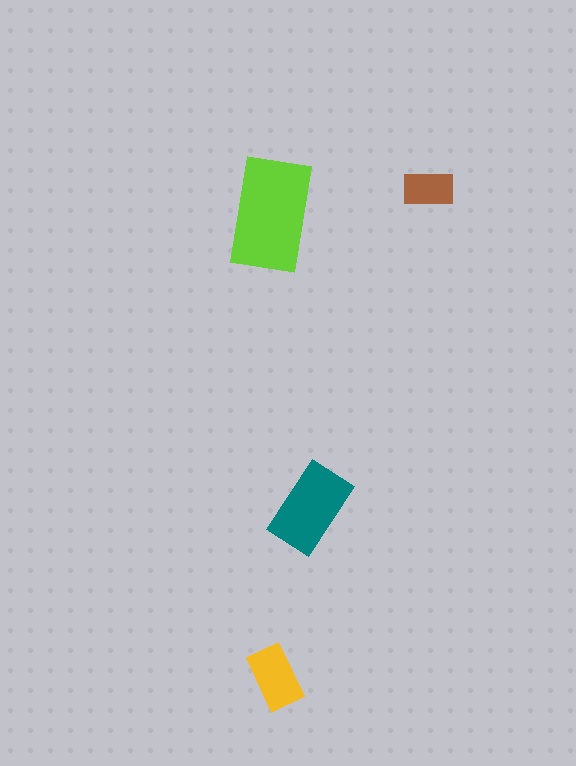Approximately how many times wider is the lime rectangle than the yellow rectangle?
About 2 times wider.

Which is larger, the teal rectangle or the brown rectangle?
The teal one.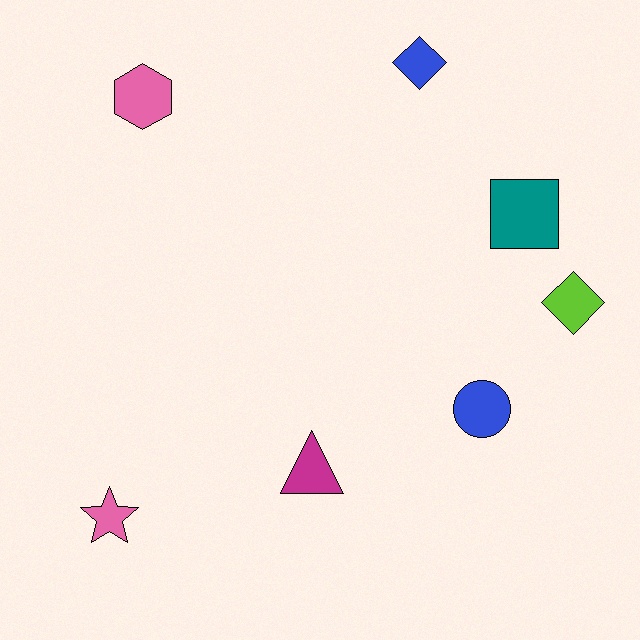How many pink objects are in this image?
There are 2 pink objects.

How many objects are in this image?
There are 7 objects.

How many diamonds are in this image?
There are 2 diamonds.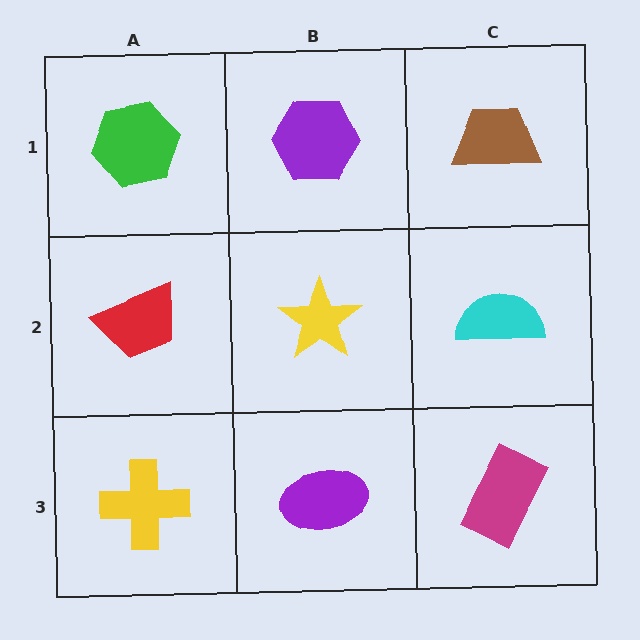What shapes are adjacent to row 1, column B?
A yellow star (row 2, column B), a green hexagon (row 1, column A), a brown trapezoid (row 1, column C).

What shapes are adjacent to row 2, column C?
A brown trapezoid (row 1, column C), a magenta rectangle (row 3, column C), a yellow star (row 2, column B).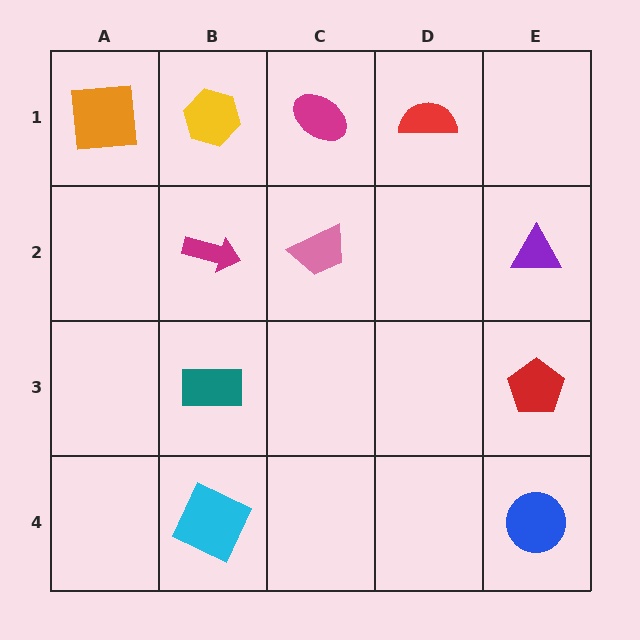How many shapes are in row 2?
3 shapes.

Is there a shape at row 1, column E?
No, that cell is empty.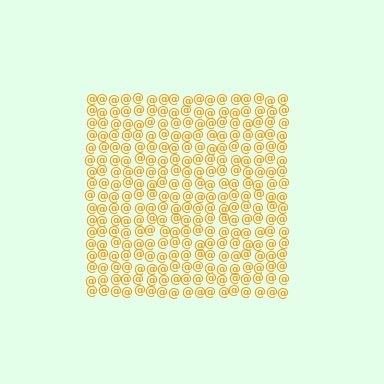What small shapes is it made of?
It is made of small at signs.